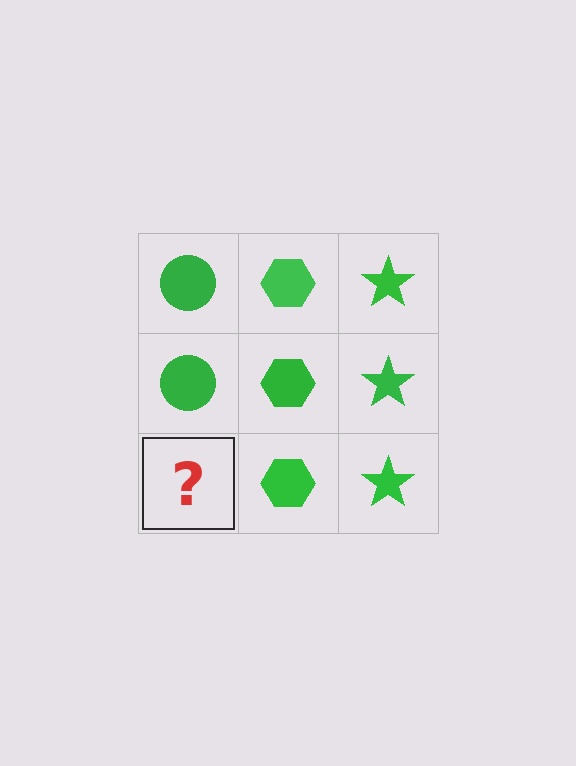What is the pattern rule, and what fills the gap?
The rule is that each column has a consistent shape. The gap should be filled with a green circle.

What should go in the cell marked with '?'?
The missing cell should contain a green circle.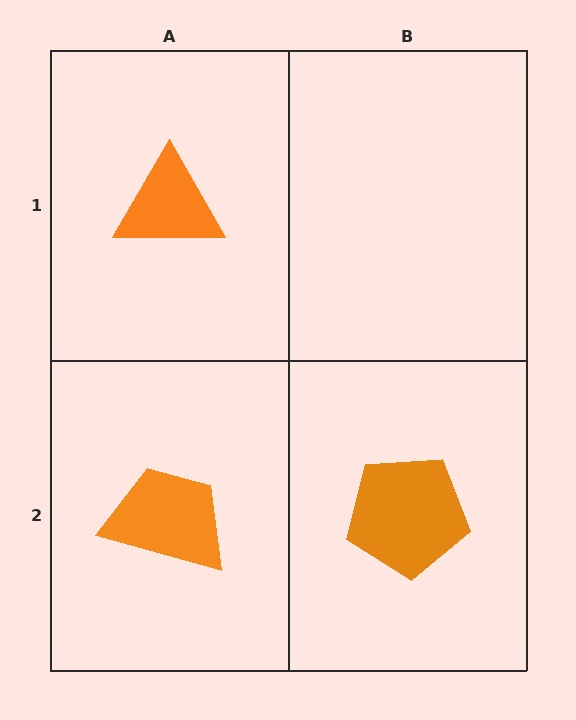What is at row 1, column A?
An orange triangle.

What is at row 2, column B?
An orange pentagon.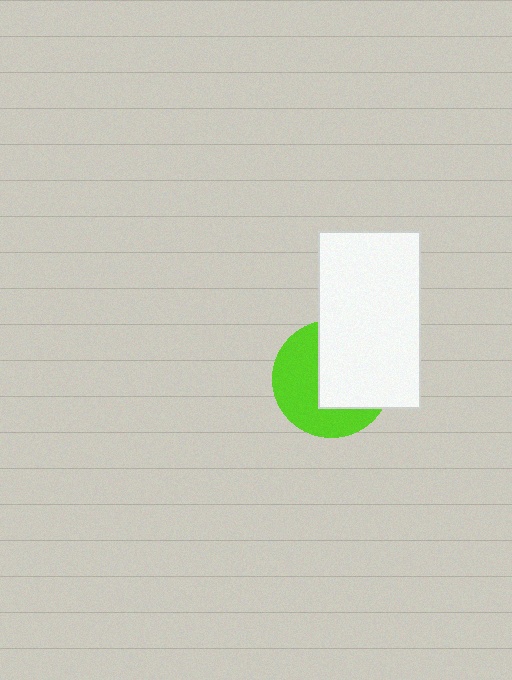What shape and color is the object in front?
The object in front is a white rectangle.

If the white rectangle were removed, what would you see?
You would see the complete lime circle.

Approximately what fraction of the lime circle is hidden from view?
Roughly 52% of the lime circle is hidden behind the white rectangle.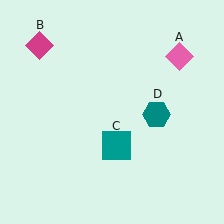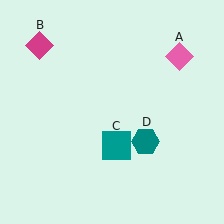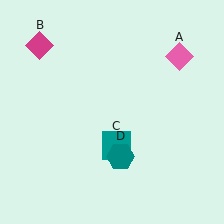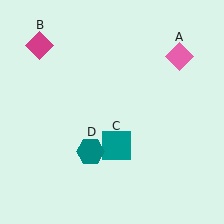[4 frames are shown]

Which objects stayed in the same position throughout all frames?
Pink diamond (object A) and magenta diamond (object B) and teal square (object C) remained stationary.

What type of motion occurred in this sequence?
The teal hexagon (object D) rotated clockwise around the center of the scene.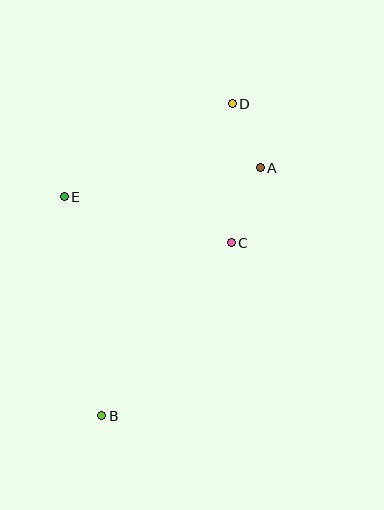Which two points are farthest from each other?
Points B and D are farthest from each other.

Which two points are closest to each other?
Points A and D are closest to each other.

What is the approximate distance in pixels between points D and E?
The distance between D and E is approximately 192 pixels.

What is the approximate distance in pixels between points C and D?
The distance between C and D is approximately 139 pixels.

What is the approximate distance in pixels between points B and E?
The distance between B and E is approximately 222 pixels.